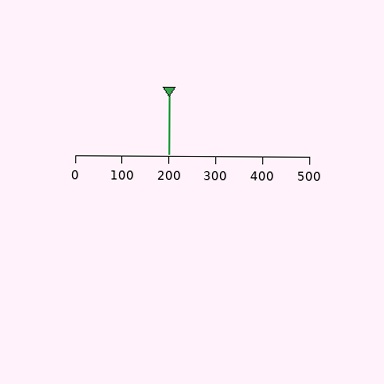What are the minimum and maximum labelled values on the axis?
The axis runs from 0 to 500.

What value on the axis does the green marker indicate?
The marker indicates approximately 200.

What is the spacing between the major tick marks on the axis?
The major ticks are spaced 100 apart.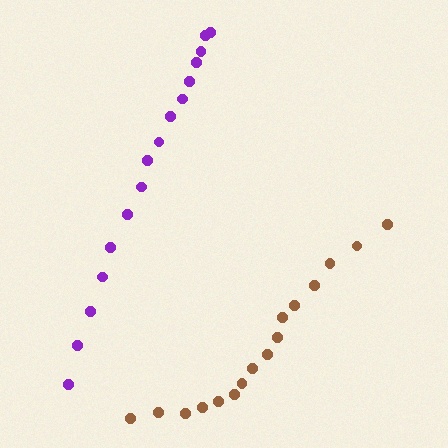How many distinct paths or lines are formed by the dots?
There are 2 distinct paths.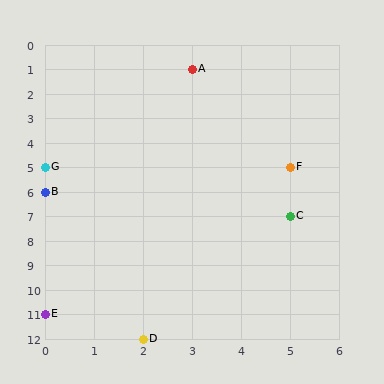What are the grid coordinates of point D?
Point D is at grid coordinates (2, 12).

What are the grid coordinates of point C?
Point C is at grid coordinates (5, 7).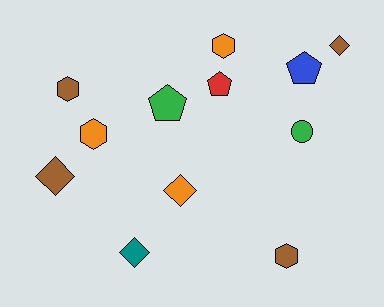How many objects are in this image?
There are 12 objects.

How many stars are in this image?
There are no stars.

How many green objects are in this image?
There are 2 green objects.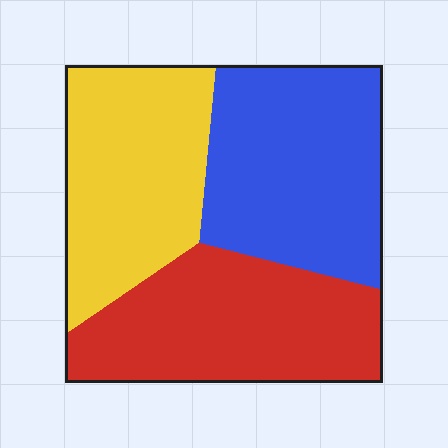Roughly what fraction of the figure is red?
Red covers 34% of the figure.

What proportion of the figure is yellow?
Yellow takes up about one third (1/3) of the figure.